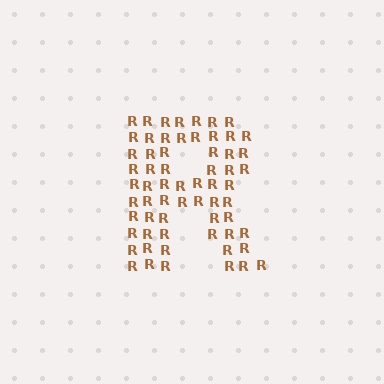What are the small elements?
The small elements are letter R's.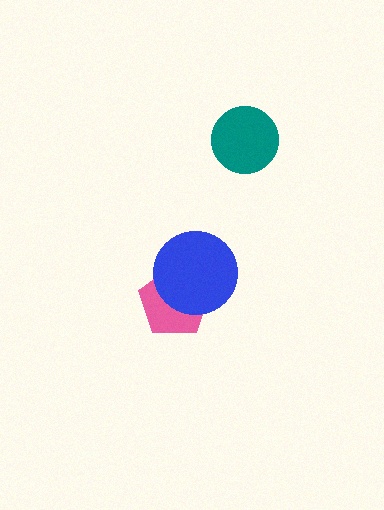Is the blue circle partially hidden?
No, no other shape covers it.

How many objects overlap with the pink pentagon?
1 object overlaps with the pink pentagon.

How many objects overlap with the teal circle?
0 objects overlap with the teal circle.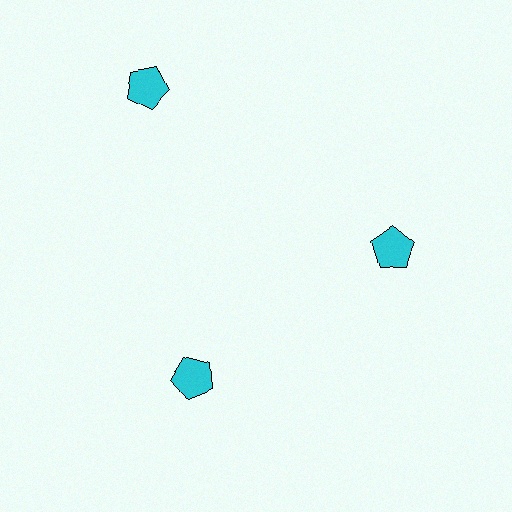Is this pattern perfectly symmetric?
No. The 3 cyan pentagons are arranged in a ring, but one element near the 11 o'clock position is pushed outward from the center, breaking the 3-fold rotational symmetry.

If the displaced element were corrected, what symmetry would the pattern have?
It would have 3-fold rotational symmetry — the pattern would map onto itself every 120 degrees.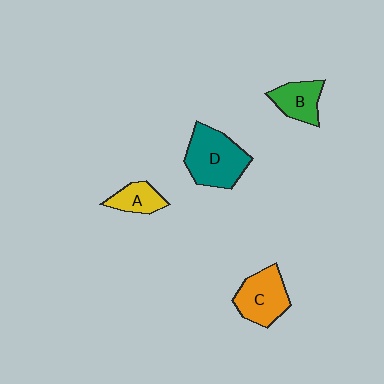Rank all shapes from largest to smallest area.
From largest to smallest: D (teal), C (orange), B (green), A (yellow).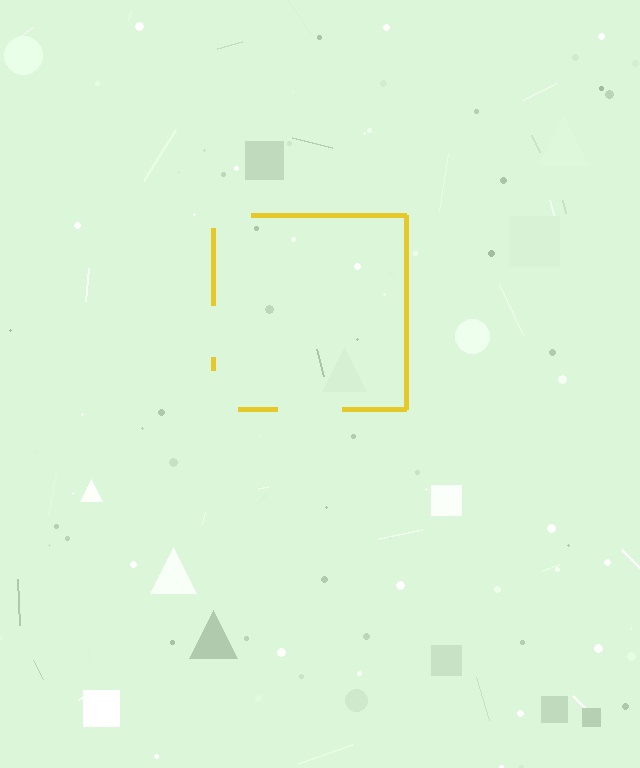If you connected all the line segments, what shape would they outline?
They would outline a square.